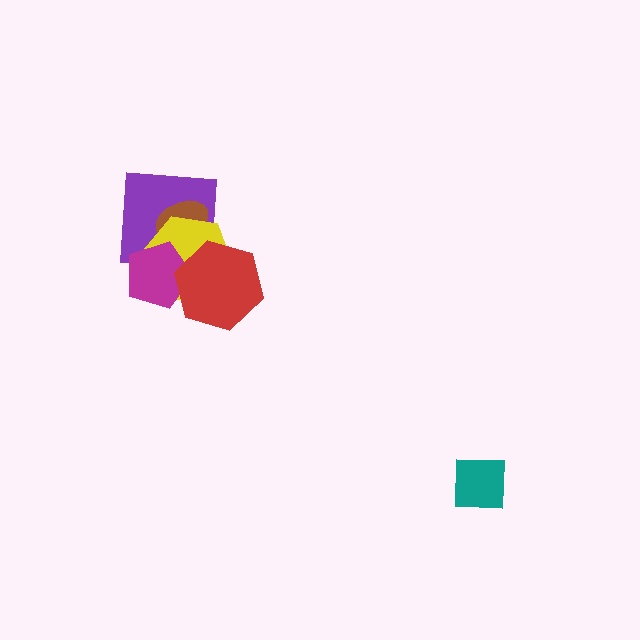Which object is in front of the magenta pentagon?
The red hexagon is in front of the magenta pentagon.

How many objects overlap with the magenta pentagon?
3 objects overlap with the magenta pentagon.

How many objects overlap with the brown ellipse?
2 objects overlap with the brown ellipse.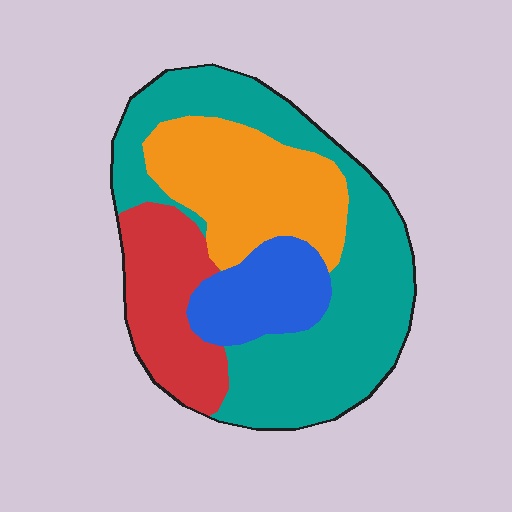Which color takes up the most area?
Teal, at roughly 45%.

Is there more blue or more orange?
Orange.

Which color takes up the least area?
Blue, at roughly 15%.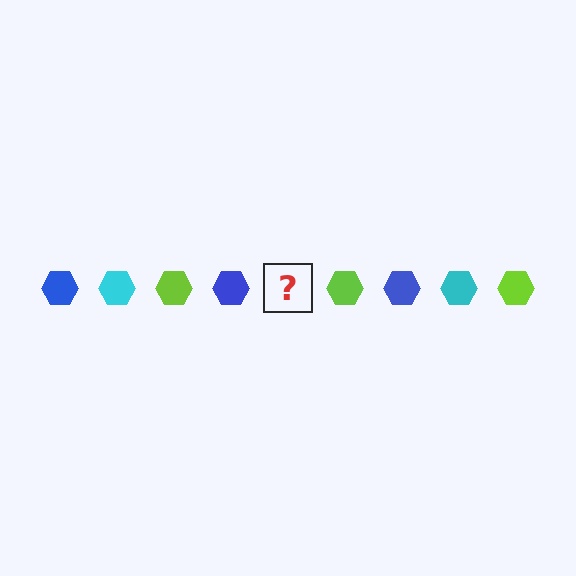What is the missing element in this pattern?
The missing element is a cyan hexagon.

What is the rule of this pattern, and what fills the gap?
The rule is that the pattern cycles through blue, cyan, lime hexagons. The gap should be filled with a cyan hexagon.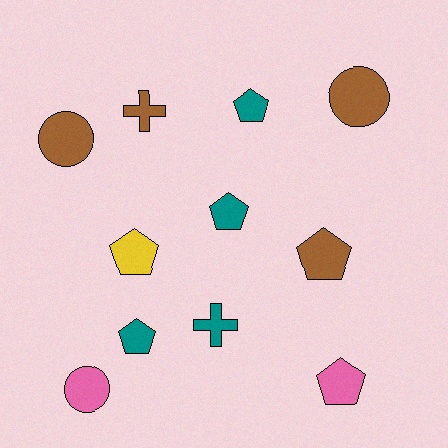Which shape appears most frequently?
Pentagon, with 6 objects.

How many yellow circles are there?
There are no yellow circles.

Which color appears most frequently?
Brown, with 4 objects.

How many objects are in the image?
There are 11 objects.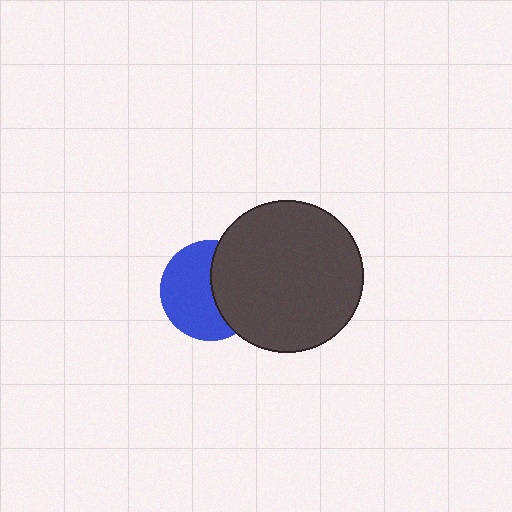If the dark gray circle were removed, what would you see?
You would see the complete blue circle.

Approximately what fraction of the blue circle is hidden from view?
Roughly 42% of the blue circle is hidden behind the dark gray circle.